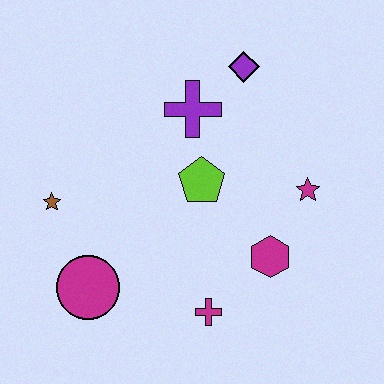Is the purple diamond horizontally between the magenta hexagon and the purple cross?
Yes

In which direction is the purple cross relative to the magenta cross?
The purple cross is above the magenta cross.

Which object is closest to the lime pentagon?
The purple cross is closest to the lime pentagon.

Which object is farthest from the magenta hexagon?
The brown star is farthest from the magenta hexagon.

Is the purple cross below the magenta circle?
No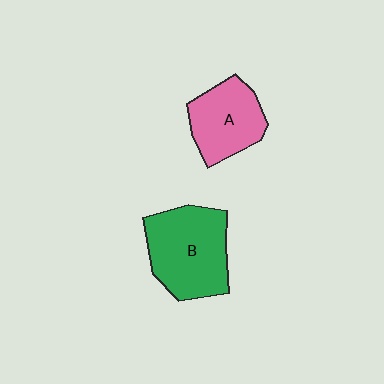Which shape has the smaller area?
Shape A (pink).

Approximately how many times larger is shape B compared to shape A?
Approximately 1.4 times.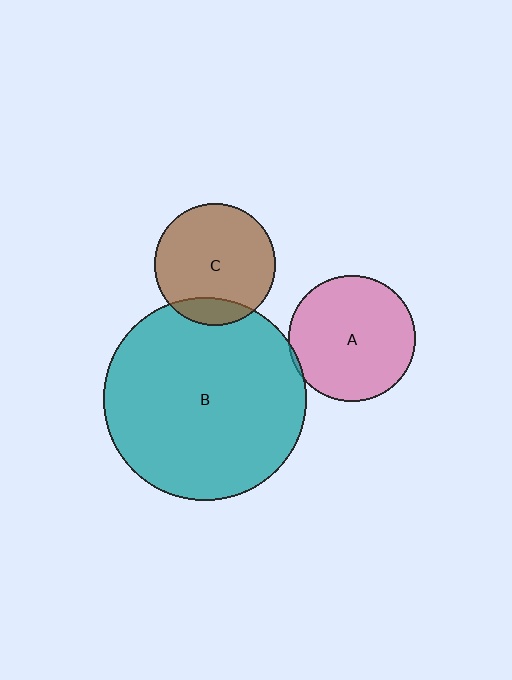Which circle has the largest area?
Circle B (teal).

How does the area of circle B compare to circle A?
Approximately 2.6 times.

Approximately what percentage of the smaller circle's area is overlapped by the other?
Approximately 5%.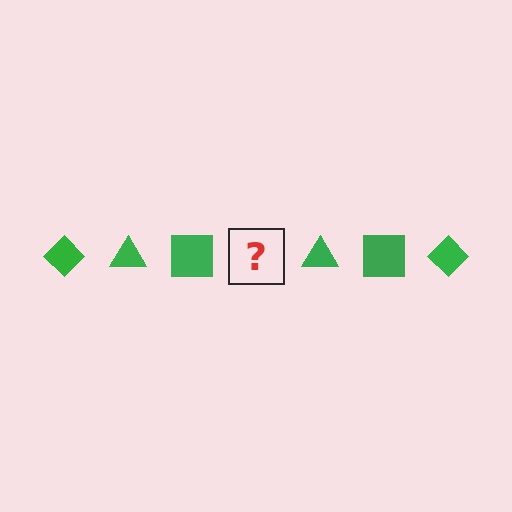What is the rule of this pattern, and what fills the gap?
The rule is that the pattern cycles through diamond, triangle, square shapes in green. The gap should be filled with a green diamond.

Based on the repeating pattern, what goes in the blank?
The blank should be a green diamond.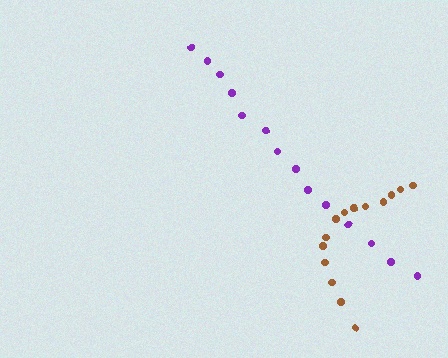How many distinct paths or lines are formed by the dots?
There are 2 distinct paths.